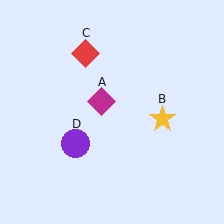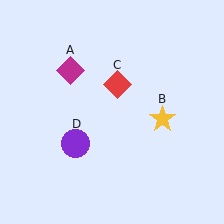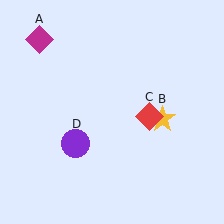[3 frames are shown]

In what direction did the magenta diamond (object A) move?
The magenta diamond (object A) moved up and to the left.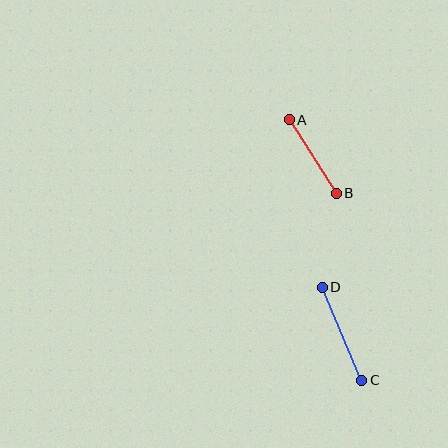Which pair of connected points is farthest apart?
Points C and D are farthest apart.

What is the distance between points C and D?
The distance is approximately 101 pixels.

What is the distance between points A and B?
The distance is approximately 88 pixels.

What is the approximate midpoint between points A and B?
The midpoint is at approximately (313, 156) pixels.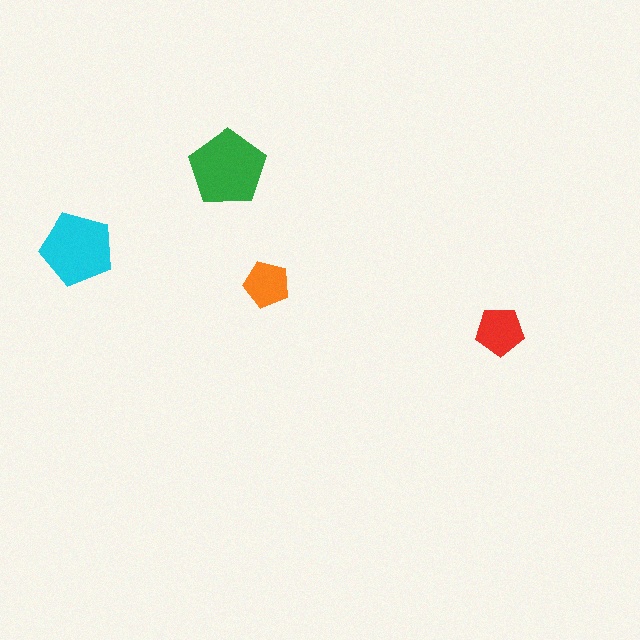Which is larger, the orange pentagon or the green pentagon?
The green one.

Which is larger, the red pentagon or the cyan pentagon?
The cyan one.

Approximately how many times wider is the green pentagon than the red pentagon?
About 1.5 times wider.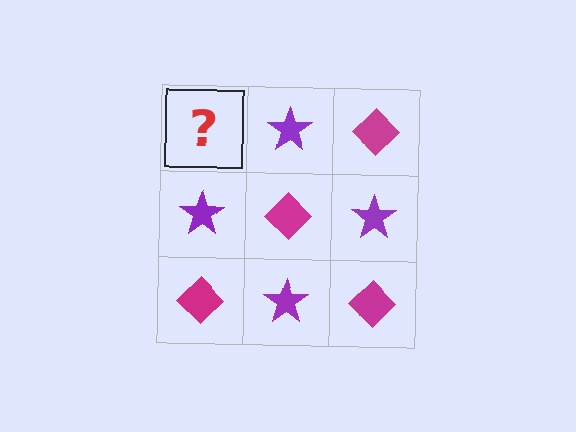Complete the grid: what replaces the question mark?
The question mark should be replaced with a magenta diamond.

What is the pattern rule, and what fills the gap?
The rule is that it alternates magenta diamond and purple star in a checkerboard pattern. The gap should be filled with a magenta diamond.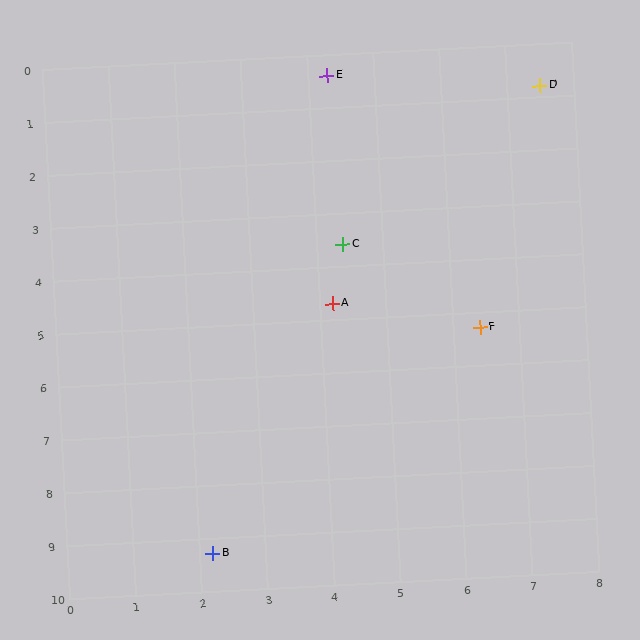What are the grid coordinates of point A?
Point A is at approximately (4.2, 4.7).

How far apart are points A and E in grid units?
Points A and E are about 4.3 grid units apart.